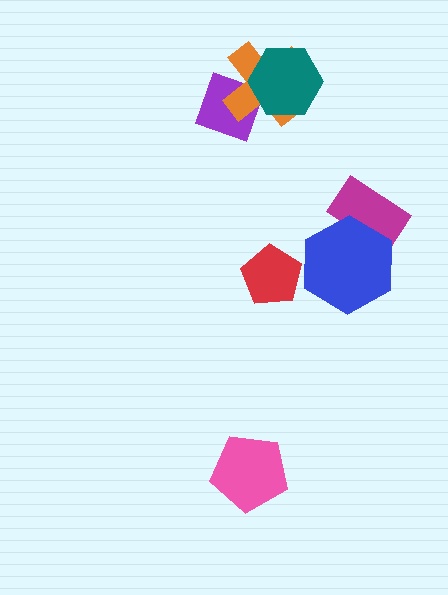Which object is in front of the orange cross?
The teal hexagon is in front of the orange cross.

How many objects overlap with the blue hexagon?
1 object overlaps with the blue hexagon.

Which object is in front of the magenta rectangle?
The blue hexagon is in front of the magenta rectangle.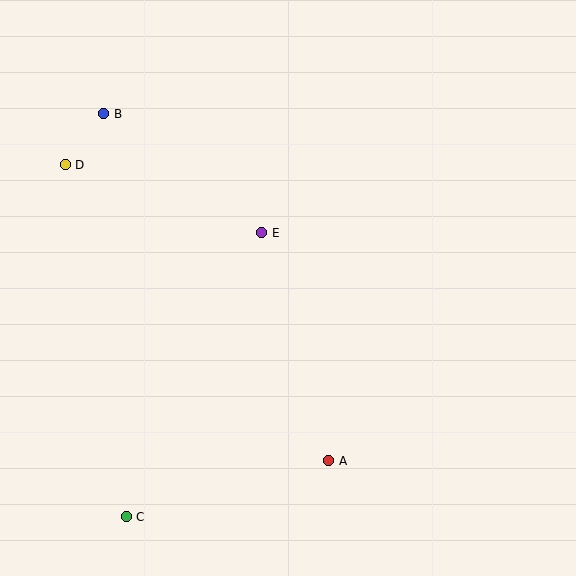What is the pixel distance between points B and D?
The distance between B and D is 64 pixels.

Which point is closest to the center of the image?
Point E at (262, 233) is closest to the center.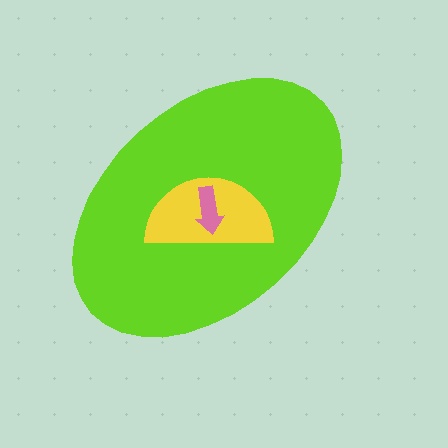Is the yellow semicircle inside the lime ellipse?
Yes.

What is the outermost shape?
The lime ellipse.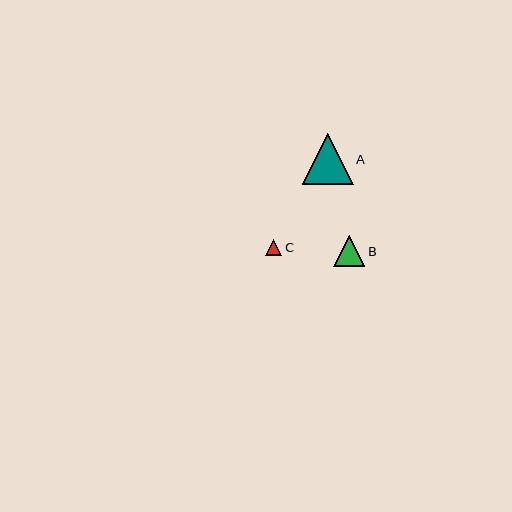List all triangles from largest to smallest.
From largest to smallest: A, B, C.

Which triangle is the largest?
Triangle A is the largest with a size of approximately 51 pixels.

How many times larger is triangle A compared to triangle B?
Triangle A is approximately 1.6 times the size of triangle B.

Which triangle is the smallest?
Triangle C is the smallest with a size of approximately 17 pixels.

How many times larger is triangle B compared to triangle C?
Triangle B is approximately 1.9 times the size of triangle C.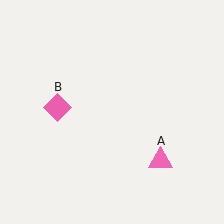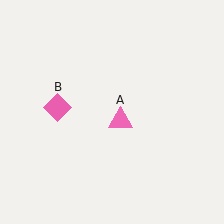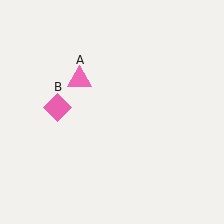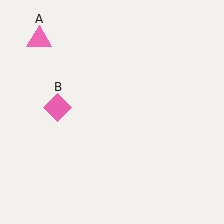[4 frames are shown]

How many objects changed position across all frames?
1 object changed position: pink triangle (object A).